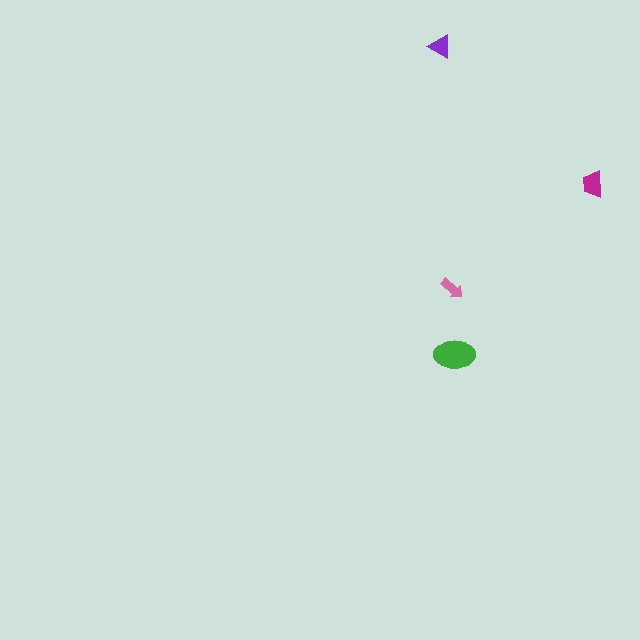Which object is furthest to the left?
The purple triangle is leftmost.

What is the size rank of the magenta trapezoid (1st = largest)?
2nd.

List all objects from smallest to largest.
The pink arrow, the purple triangle, the magenta trapezoid, the green ellipse.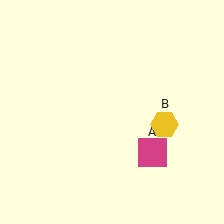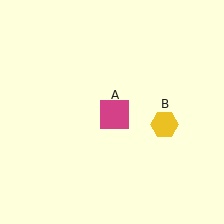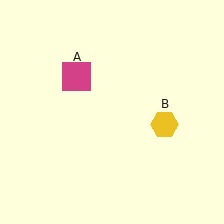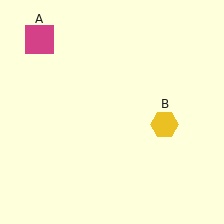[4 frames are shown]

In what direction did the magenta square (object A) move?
The magenta square (object A) moved up and to the left.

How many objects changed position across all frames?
1 object changed position: magenta square (object A).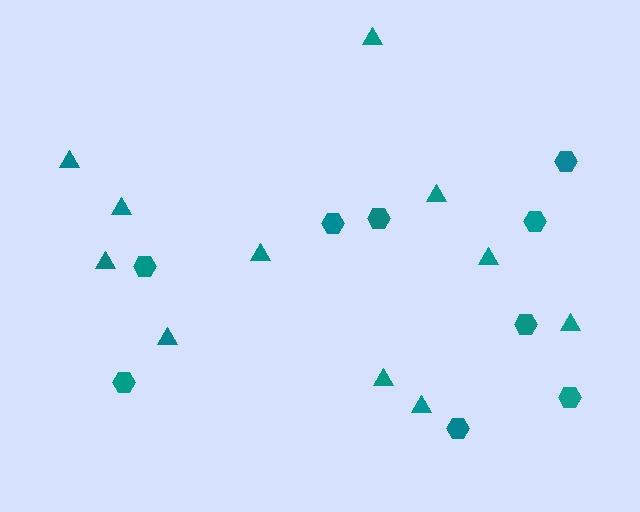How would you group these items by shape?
There are 2 groups: one group of triangles (11) and one group of hexagons (9).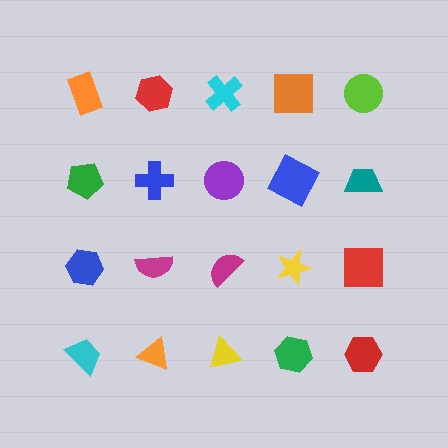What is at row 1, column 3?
A cyan cross.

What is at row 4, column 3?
A yellow triangle.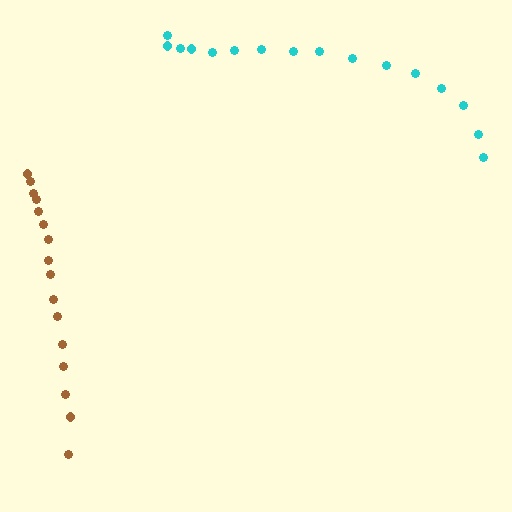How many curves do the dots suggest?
There are 2 distinct paths.